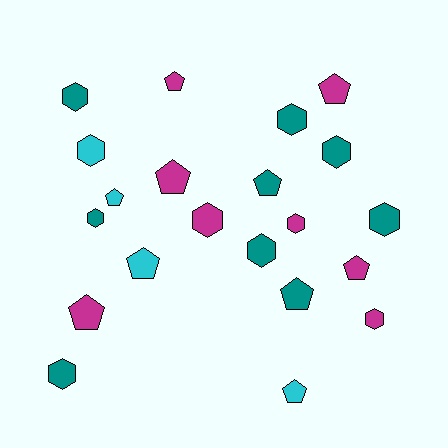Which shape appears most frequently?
Hexagon, with 11 objects.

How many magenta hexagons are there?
There are 3 magenta hexagons.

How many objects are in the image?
There are 21 objects.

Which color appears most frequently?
Teal, with 9 objects.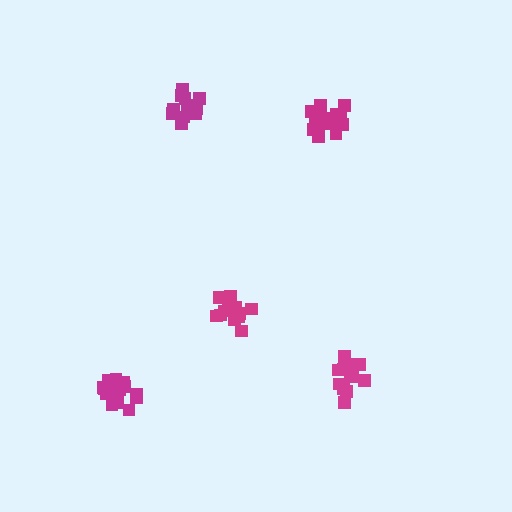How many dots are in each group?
Group 1: 15 dots, Group 2: 14 dots, Group 3: 15 dots, Group 4: 13 dots, Group 5: 12 dots (69 total).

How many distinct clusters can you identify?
There are 5 distinct clusters.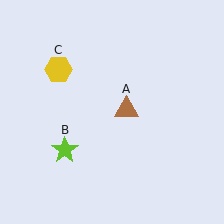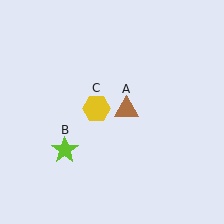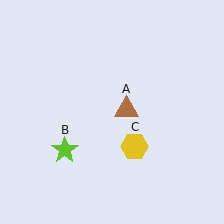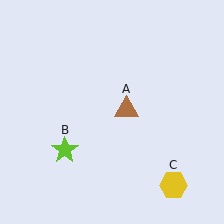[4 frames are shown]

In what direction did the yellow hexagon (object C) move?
The yellow hexagon (object C) moved down and to the right.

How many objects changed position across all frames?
1 object changed position: yellow hexagon (object C).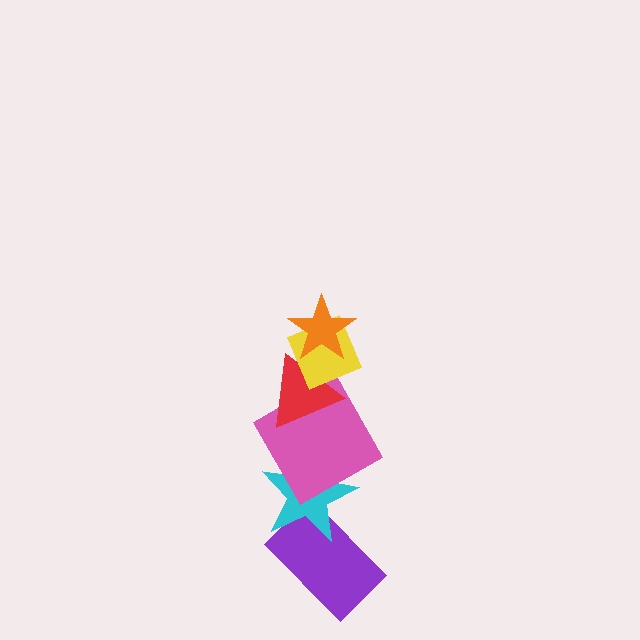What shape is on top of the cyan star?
The pink square is on top of the cyan star.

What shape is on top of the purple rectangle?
The cyan star is on top of the purple rectangle.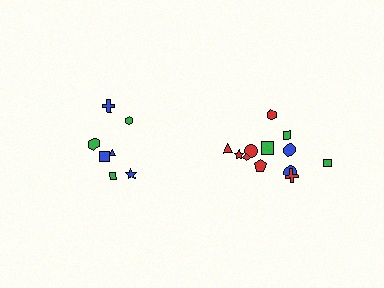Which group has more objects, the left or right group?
The right group.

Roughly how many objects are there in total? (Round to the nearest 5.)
Roughly 20 objects in total.